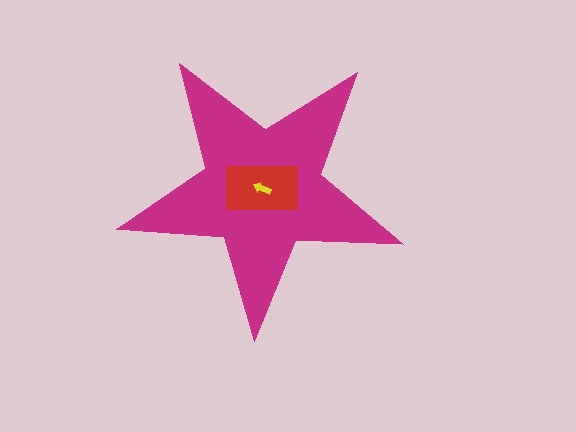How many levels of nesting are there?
3.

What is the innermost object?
The yellow arrow.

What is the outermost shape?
The magenta star.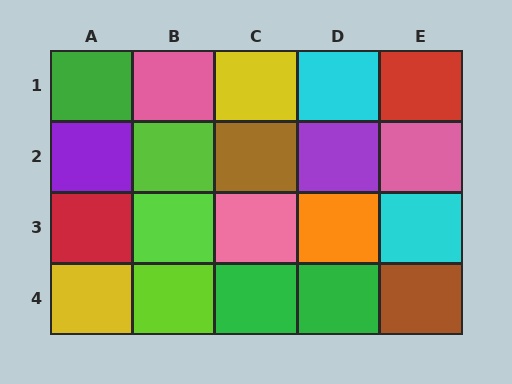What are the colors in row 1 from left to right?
Green, pink, yellow, cyan, red.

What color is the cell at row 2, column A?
Purple.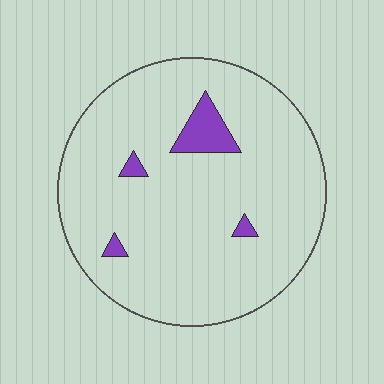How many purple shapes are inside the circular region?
4.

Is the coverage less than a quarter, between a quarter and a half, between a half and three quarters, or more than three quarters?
Less than a quarter.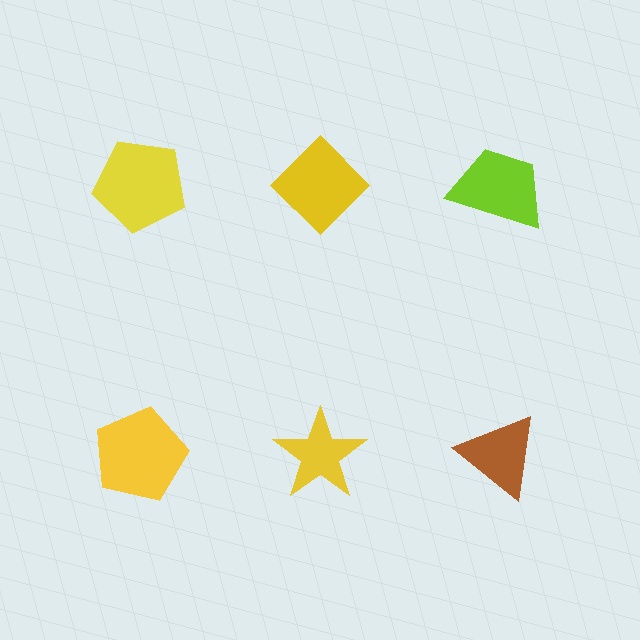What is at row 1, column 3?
A lime trapezoid.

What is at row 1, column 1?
A yellow pentagon.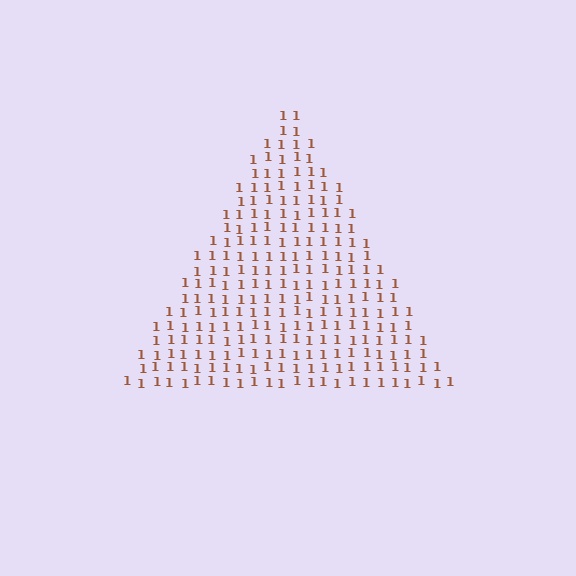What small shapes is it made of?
It is made of small digit 1's.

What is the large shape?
The large shape is a triangle.